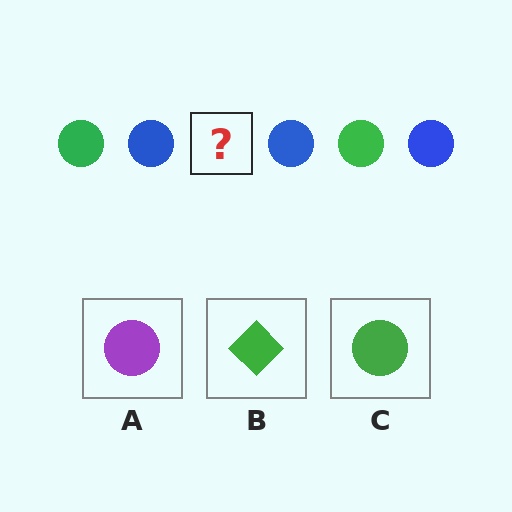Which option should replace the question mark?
Option C.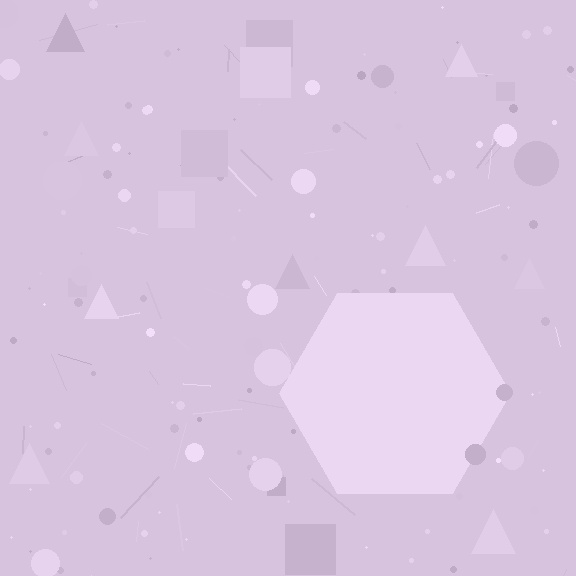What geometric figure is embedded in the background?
A hexagon is embedded in the background.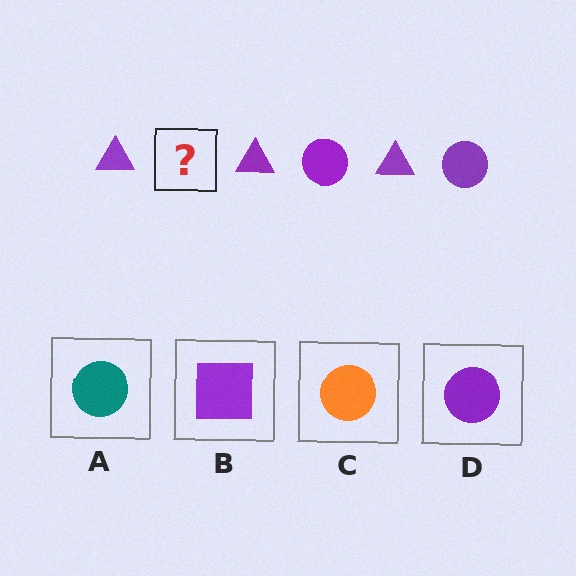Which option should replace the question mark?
Option D.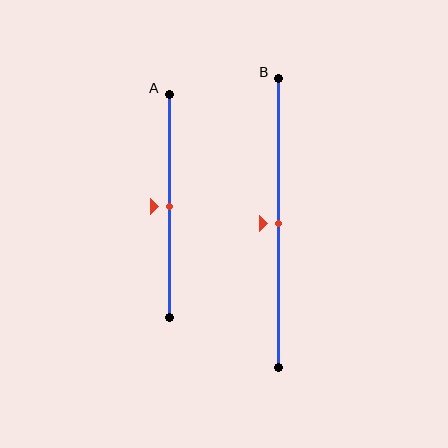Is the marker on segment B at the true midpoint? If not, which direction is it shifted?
Yes, the marker on segment B is at the true midpoint.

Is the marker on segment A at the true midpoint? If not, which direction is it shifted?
Yes, the marker on segment A is at the true midpoint.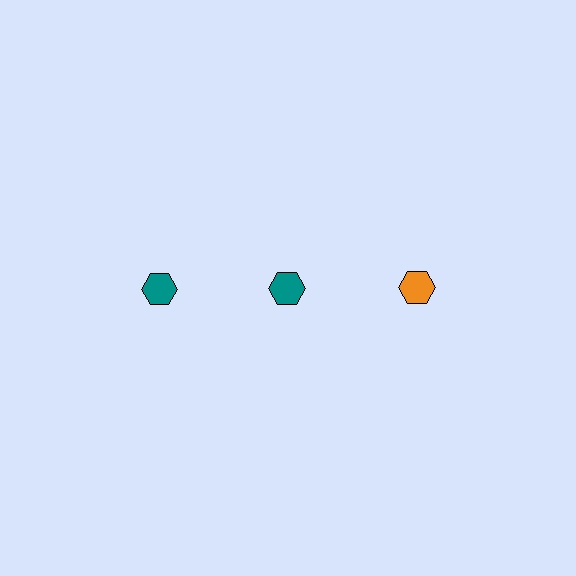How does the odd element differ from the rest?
It has a different color: orange instead of teal.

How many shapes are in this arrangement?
There are 3 shapes arranged in a grid pattern.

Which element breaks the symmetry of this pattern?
The orange hexagon in the top row, center column breaks the symmetry. All other shapes are teal hexagons.